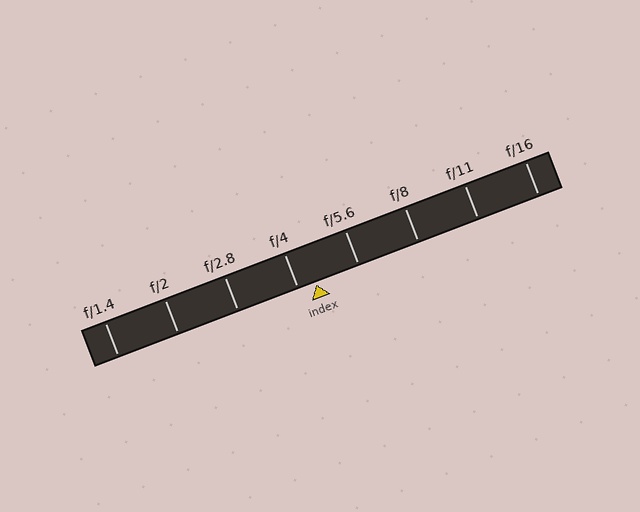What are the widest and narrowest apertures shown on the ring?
The widest aperture shown is f/1.4 and the narrowest is f/16.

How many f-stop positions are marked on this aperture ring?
There are 8 f-stop positions marked.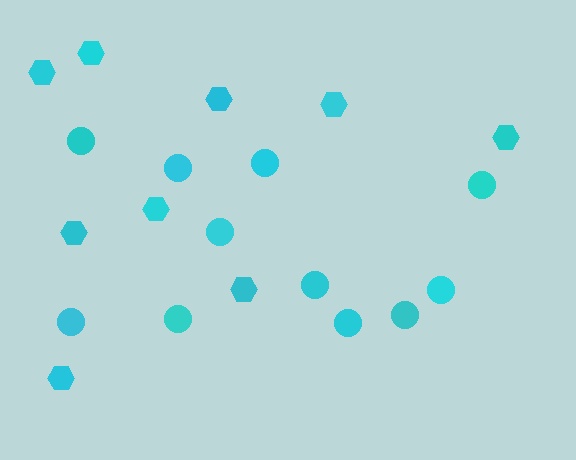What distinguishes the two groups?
There are 2 groups: one group of hexagons (9) and one group of circles (11).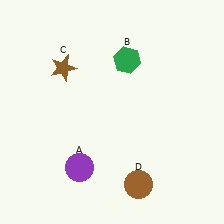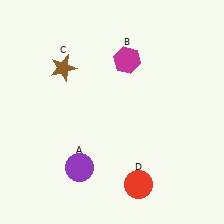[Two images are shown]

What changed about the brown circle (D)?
In Image 1, D is brown. In Image 2, it changed to red.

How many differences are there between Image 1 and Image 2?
There are 2 differences between the two images.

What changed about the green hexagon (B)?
In Image 1, B is green. In Image 2, it changed to magenta.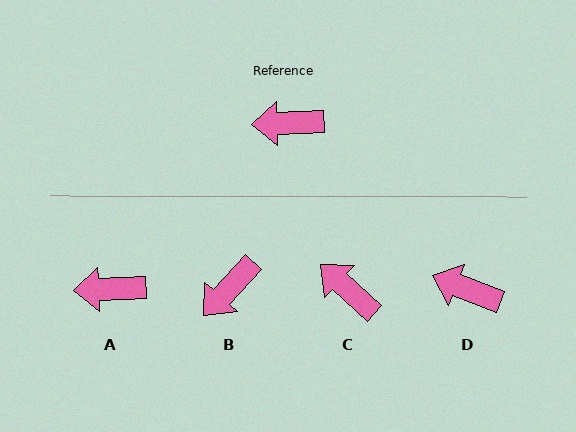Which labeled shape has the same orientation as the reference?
A.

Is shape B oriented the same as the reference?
No, it is off by about 45 degrees.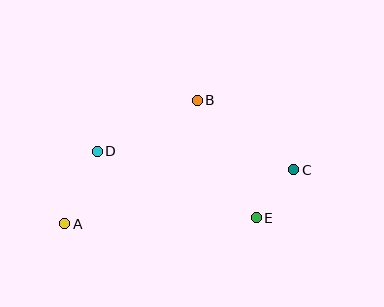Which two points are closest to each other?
Points C and E are closest to each other.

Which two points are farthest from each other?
Points A and C are farthest from each other.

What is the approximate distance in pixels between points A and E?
The distance between A and E is approximately 191 pixels.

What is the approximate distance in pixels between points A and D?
The distance between A and D is approximately 79 pixels.